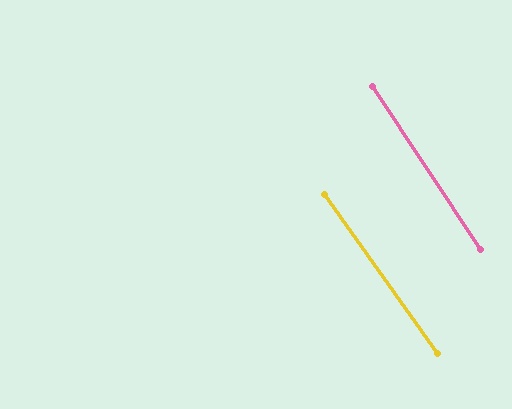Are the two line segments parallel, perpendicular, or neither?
Parallel — their directions differ by only 1.6°.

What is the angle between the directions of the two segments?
Approximately 2 degrees.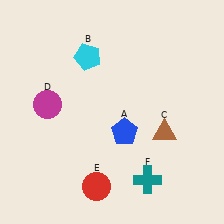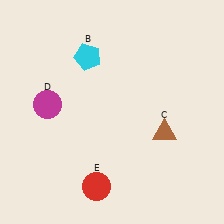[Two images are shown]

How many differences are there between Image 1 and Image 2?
There are 2 differences between the two images.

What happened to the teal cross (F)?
The teal cross (F) was removed in Image 2. It was in the bottom-right area of Image 1.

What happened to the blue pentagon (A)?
The blue pentagon (A) was removed in Image 2. It was in the bottom-right area of Image 1.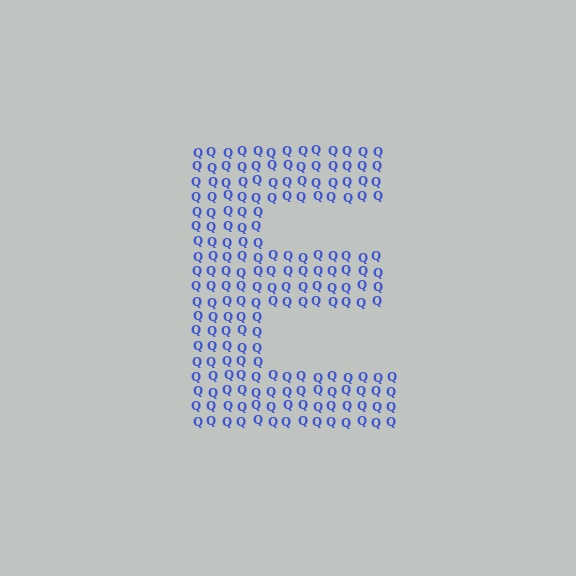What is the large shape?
The large shape is the letter E.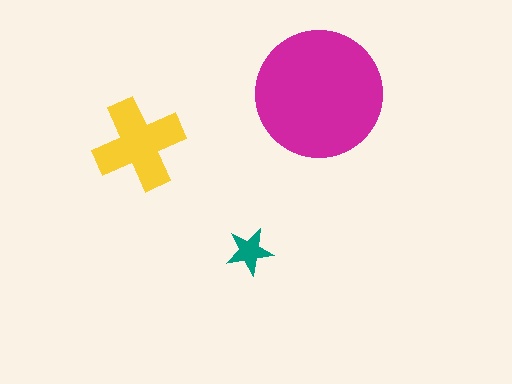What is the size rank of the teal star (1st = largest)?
3rd.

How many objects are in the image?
There are 3 objects in the image.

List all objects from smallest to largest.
The teal star, the yellow cross, the magenta circle.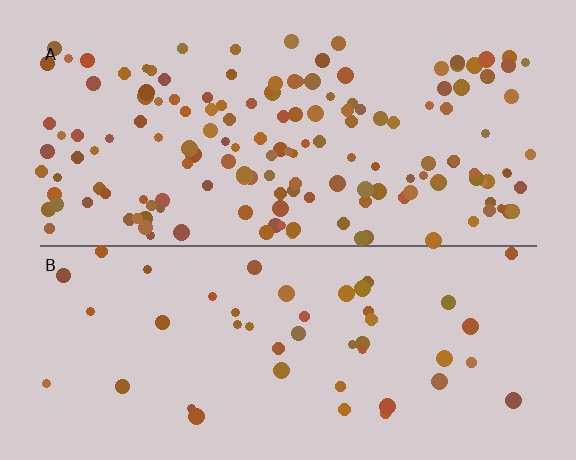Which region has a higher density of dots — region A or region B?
A (the top).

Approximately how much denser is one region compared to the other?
Approximately 3.3× — region A over region B.